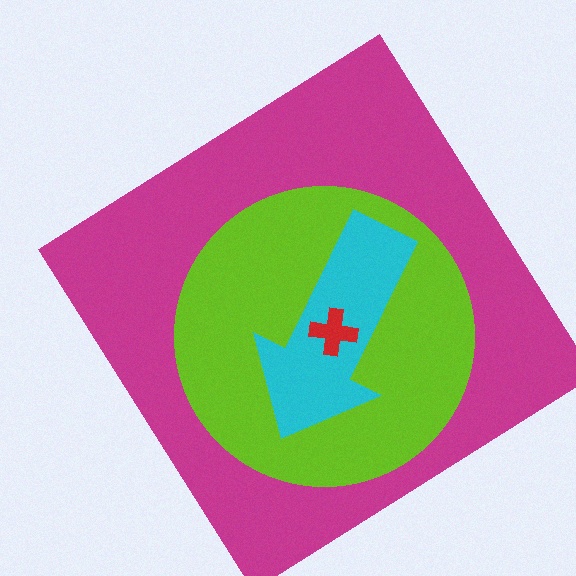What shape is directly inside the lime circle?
The cyan arrow.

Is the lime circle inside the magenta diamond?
Yes.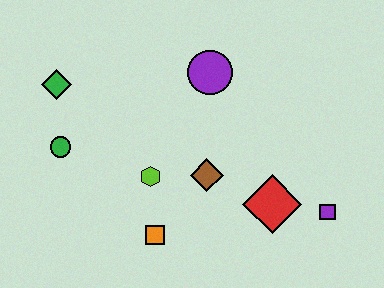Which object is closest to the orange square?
The lime hexagon is closest to the orange square.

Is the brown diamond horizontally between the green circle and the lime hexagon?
No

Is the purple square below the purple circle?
Yes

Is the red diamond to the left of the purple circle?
No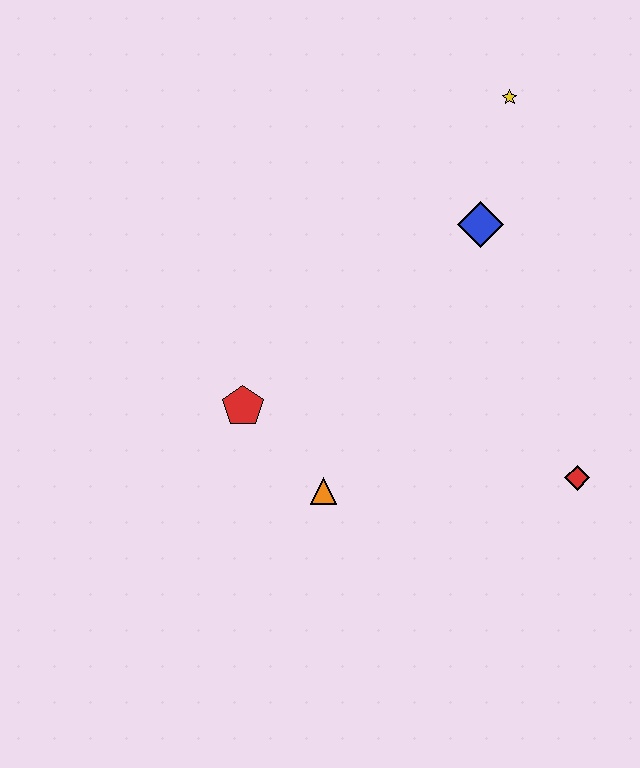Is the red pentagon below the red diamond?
No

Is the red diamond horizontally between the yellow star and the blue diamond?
No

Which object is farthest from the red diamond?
The yellow star is farthest from the red diamond.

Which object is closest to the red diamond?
The orange triangle is closest to the red diamond.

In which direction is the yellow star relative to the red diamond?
The yellow star is above the red diamond.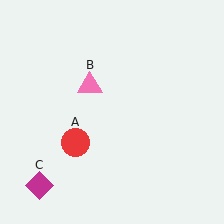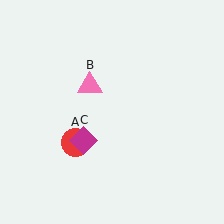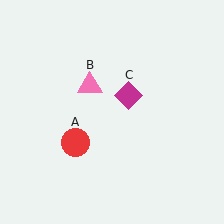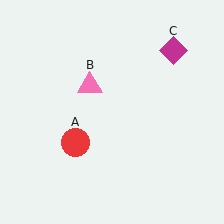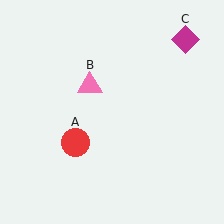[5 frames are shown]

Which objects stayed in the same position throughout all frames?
Red circle (object A) and pink triangle (object B) remained stationary.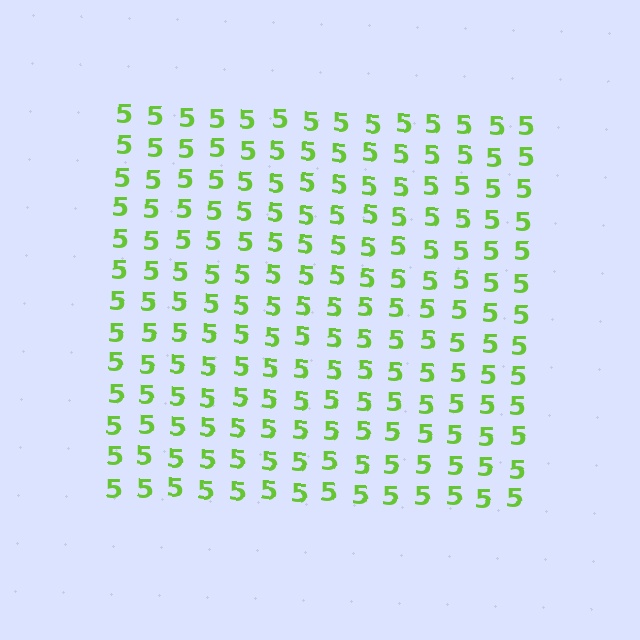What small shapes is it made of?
It is made of small digit 5's.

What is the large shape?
The large shape is a square.